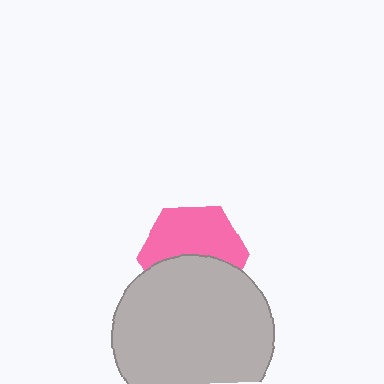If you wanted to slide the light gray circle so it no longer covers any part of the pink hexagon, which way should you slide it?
Slide it down — that is the most direct way to separate the two shapes.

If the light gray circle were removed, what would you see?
You would see the complete pink hexagon.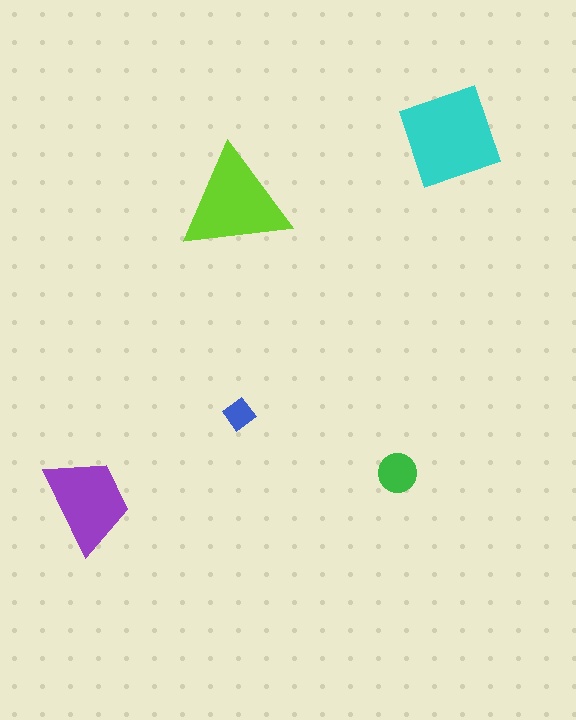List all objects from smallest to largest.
The blue diamond, the green circle, the purple trapezoid, the lime triangle, the cyan square.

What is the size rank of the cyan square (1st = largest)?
1st.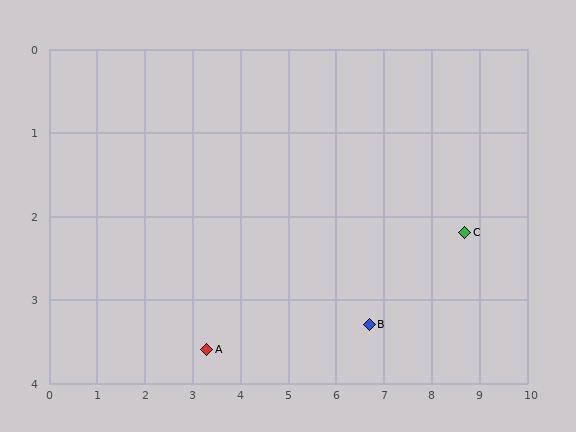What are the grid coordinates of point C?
Point C is at approximately (8.7, 2.2).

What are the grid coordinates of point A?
Point A is at approximately (3.3, 3.6).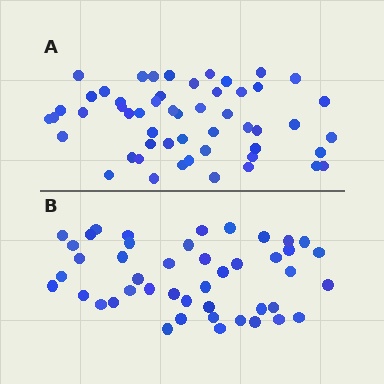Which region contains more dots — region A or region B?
Region A (the top region) has more dots.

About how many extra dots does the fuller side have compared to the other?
Region A has roughly 8 or so more dots than region B.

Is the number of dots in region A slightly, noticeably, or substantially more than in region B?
Region A has only slightly more — the two regions are fairly close. The ratio is roughly 1.2 to 1.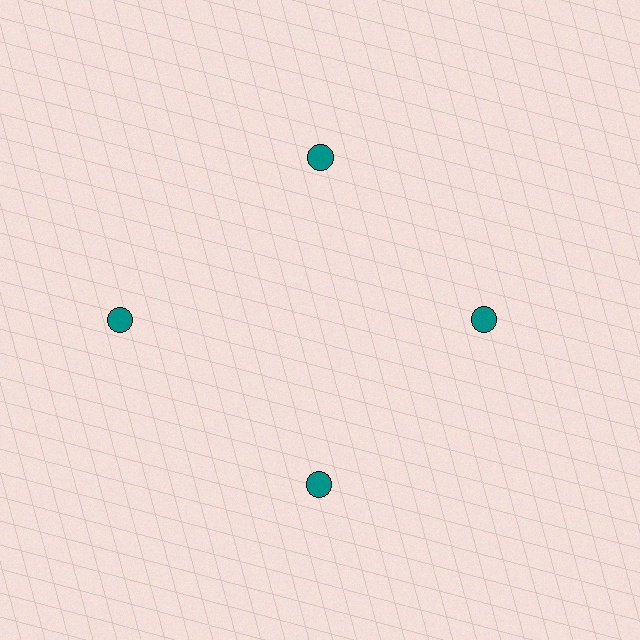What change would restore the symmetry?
The symmetry would be restored by moving it inward, back onto the ring so that all 4 circles sit at equal angles and equal distance from the center.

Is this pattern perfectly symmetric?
No. The 4 teal circles are arranged in a ring, but one element near the 9 o'clock position is pushed outward from the center, breaking the 4-fold rotational symmetry.